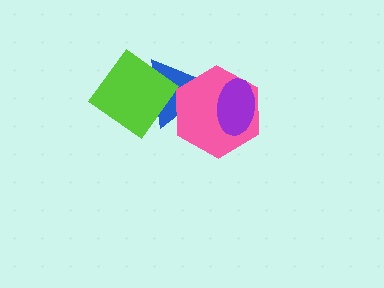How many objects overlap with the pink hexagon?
2 objects overlap with the pink hexagon.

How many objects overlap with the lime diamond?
1 object overlaps with the lime diamond.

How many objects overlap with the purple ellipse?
1 object overlaps with the purple ellipse.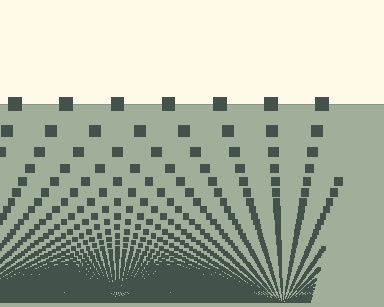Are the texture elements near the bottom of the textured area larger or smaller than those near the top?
Smaller. The gradient is inverted — elements near the bottom are smaller and denser.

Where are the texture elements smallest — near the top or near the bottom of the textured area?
Near the bottom.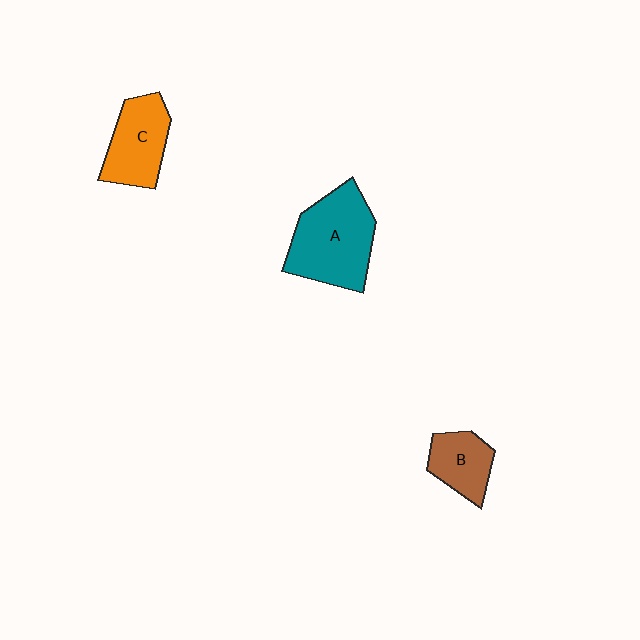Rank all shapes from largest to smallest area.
From largest to smallest: A (teal), C (orange), B (brown).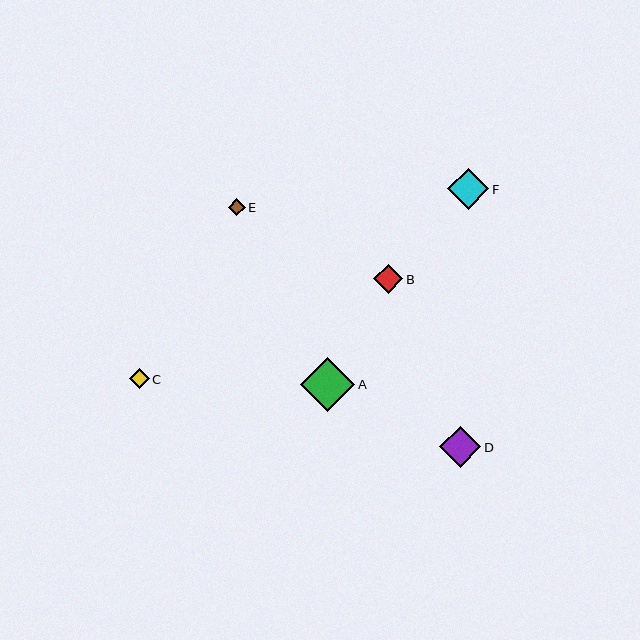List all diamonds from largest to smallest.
From largest to smallest: A, F, D, B, C, E.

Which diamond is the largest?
Diamond A is the largest with a size of approximately 54 pixels.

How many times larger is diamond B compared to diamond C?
Diamond B is approximately 1.4 times the size of diamond C.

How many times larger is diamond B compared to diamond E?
Diamond B is approximately 1.7 times the size of diamond E.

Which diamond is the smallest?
Diamond E is the smallest with a size of approximately 17 pixels.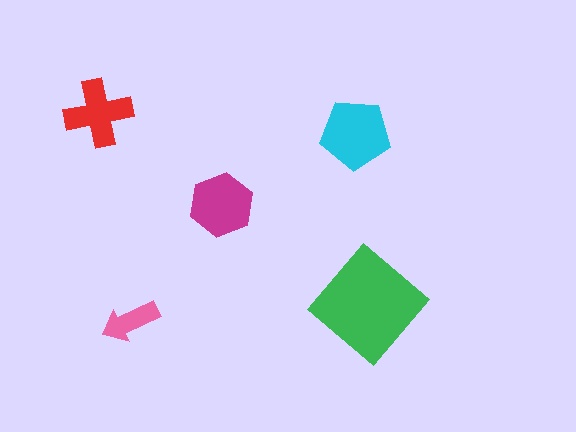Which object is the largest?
The green diamond.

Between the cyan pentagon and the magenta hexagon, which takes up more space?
The cyan pentagon.